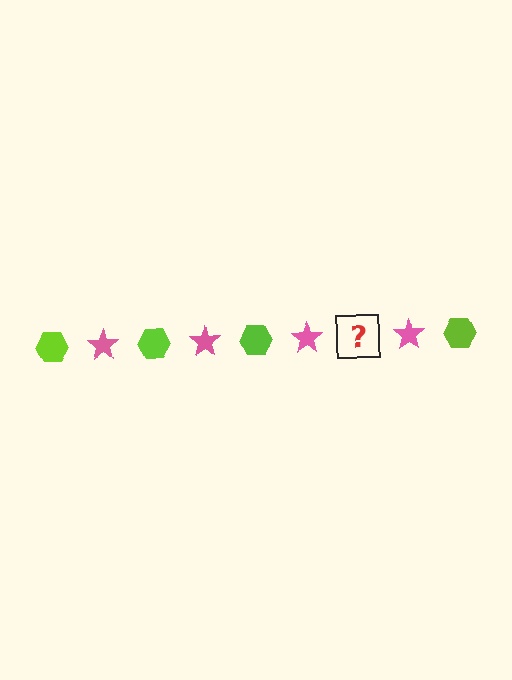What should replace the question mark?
The question mark should be replaced with a lime hexagon.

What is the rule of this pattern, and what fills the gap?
The rule is that the pattern alternates between lime hexagon and pink star. The gap should be filled with a lime hexagon.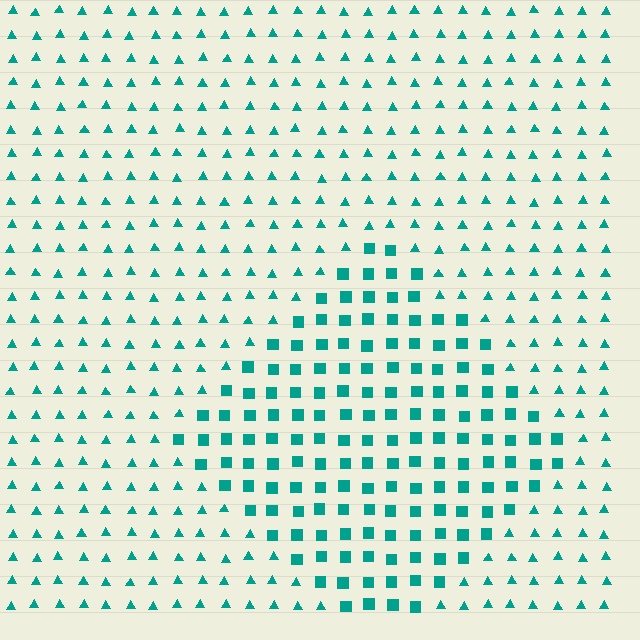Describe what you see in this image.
The image is filled with small teal elements arranged in a uniform grid. A diamond-shaped region contains squares, while the surrounding area contains triangles. The boundary is defined purely by the change in element shape.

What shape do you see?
I see a diamond.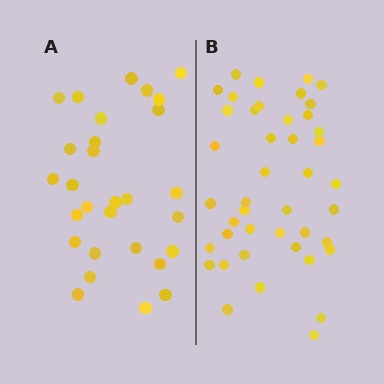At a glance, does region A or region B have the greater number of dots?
Region B (the right region) has more dots.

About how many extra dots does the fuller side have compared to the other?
Region B has approximately 15 more dots than region A.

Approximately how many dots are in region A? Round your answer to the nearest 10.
About 30 dots. (The exact count is 29, which rounds to 30.)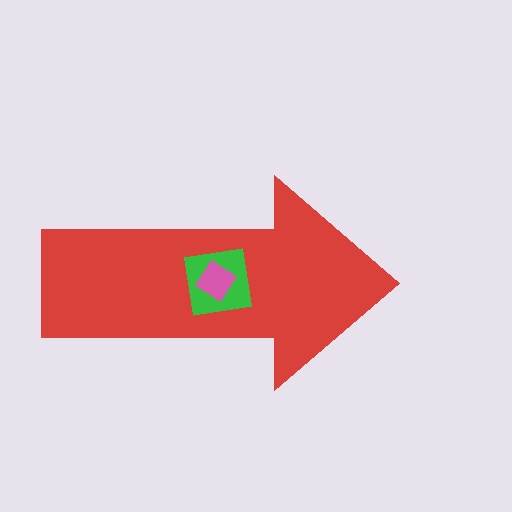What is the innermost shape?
The pink diamond.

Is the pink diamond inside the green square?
Yes.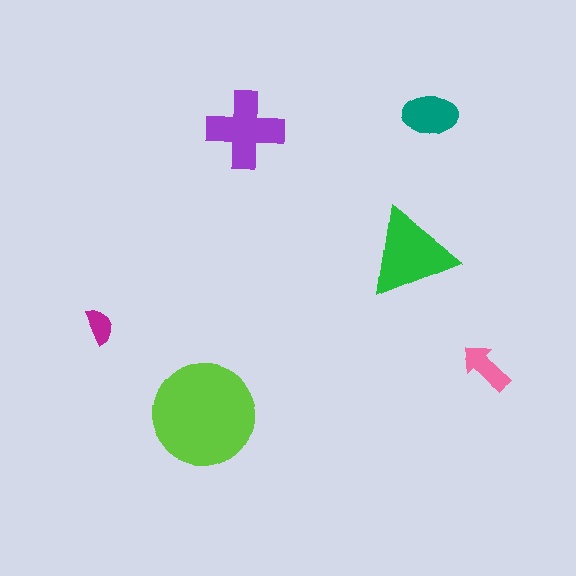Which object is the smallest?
The magenta semicircle.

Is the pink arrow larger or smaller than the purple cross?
Smaller.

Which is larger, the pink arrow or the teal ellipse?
The teal ellipse.